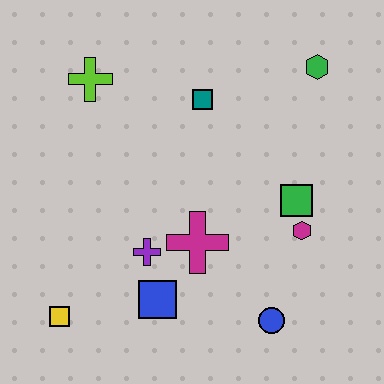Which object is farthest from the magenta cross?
The green hexagon is farthest from the magenta cross.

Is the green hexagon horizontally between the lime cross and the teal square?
No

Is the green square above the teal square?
No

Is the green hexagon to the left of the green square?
No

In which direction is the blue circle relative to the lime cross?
The blue circle is below the lime cross.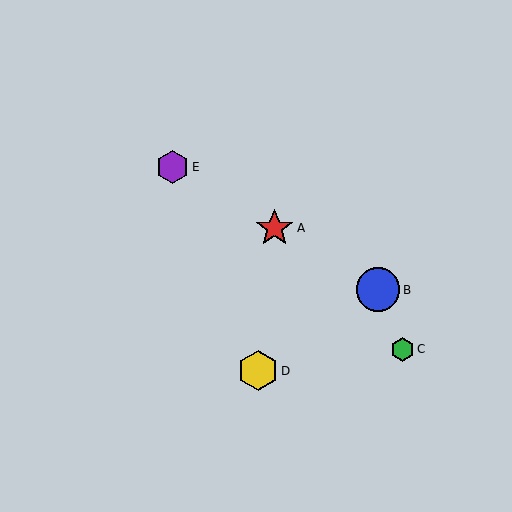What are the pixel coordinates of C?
Object C is at (402, 349).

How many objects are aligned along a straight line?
3 objects (A, B, E) are aligned along a straight line.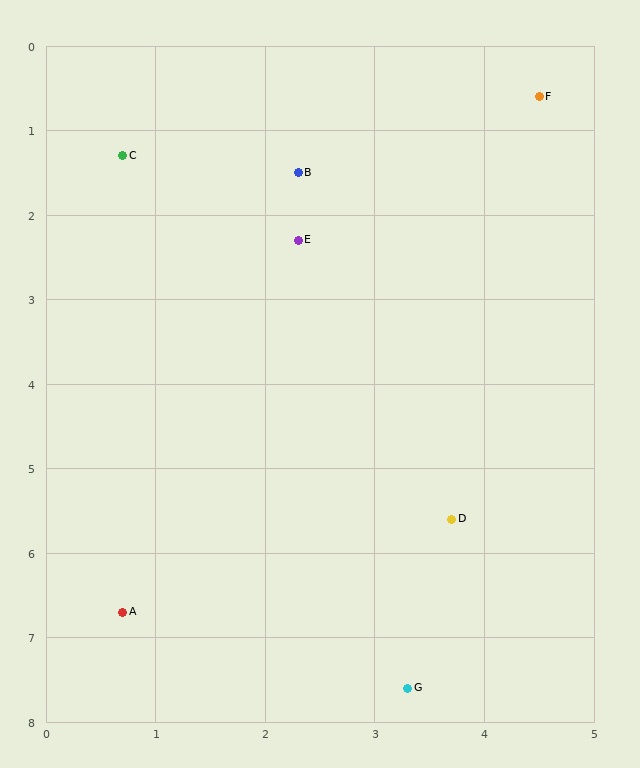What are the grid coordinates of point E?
Point E is at approximately (2.3, 2.3).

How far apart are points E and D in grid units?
Points E and D are about 3.6 grid units apart.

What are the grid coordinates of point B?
Point B is at approximately (2.3, 1.5).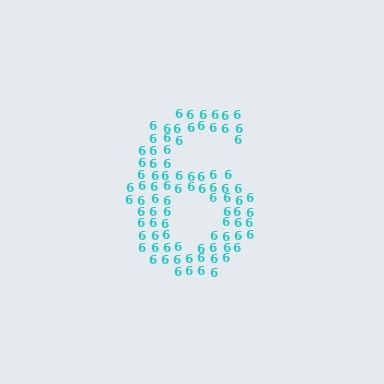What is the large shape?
The large shape is the digit 6.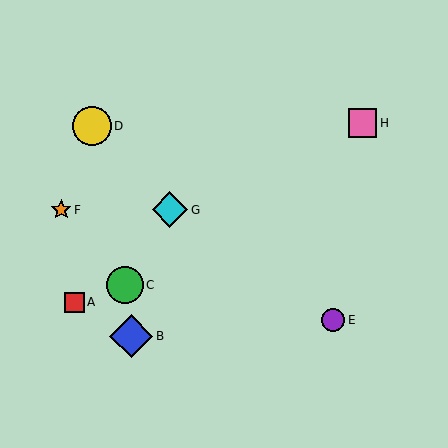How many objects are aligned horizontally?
2 objects (F, G) are aligned horizontally.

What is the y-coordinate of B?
Object B is at y≈336.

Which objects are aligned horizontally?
Objects F, G are aligned horizontally.